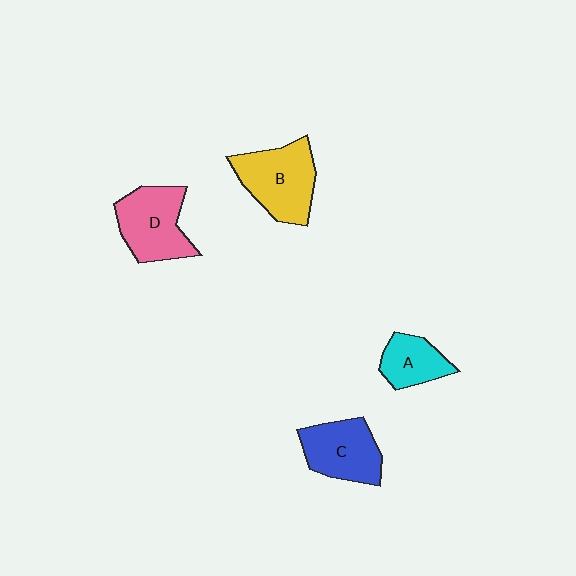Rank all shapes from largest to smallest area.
From largest to smallest: B (yellow), D (pink), C (blue), A (cyan).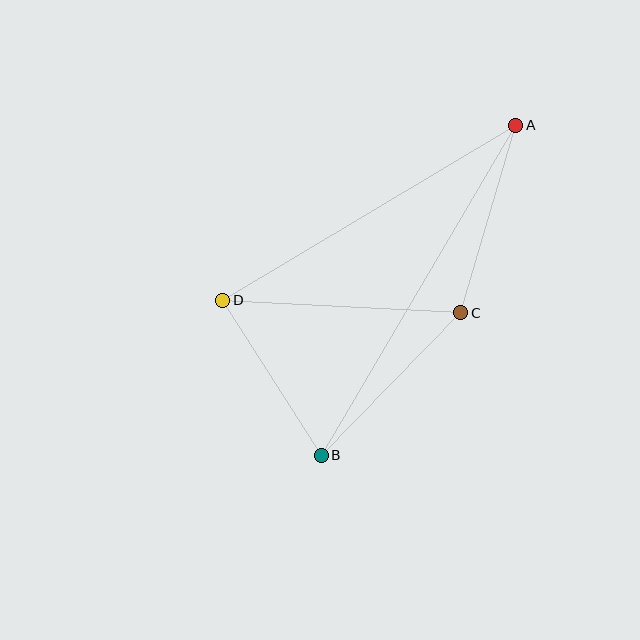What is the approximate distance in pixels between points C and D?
The distance between C and D is approximately 239 pixels.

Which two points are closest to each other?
Points B and D are closest to each other.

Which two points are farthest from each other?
Points A and B are farthest from each other.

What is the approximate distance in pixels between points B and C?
The distance between B and C is approximately 200 pixels.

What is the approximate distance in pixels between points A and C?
The distance between A and C is approximately 195 pixels.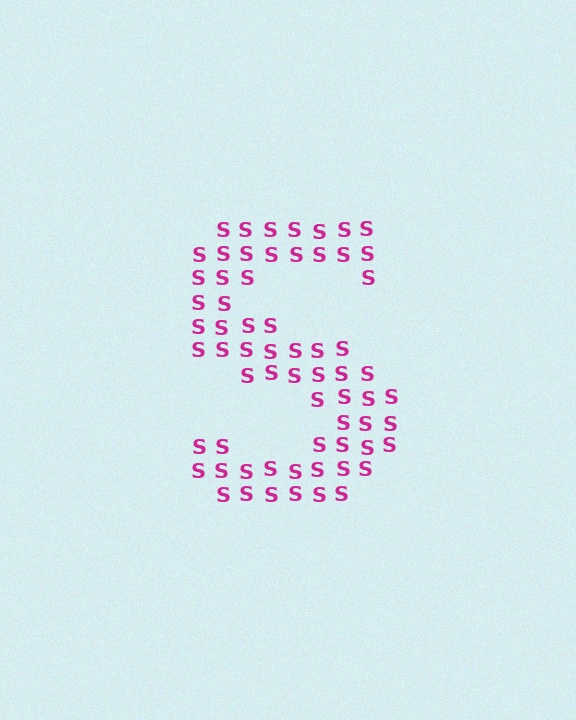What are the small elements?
The small elements are letter S's.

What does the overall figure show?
The overall figure shows the letter S.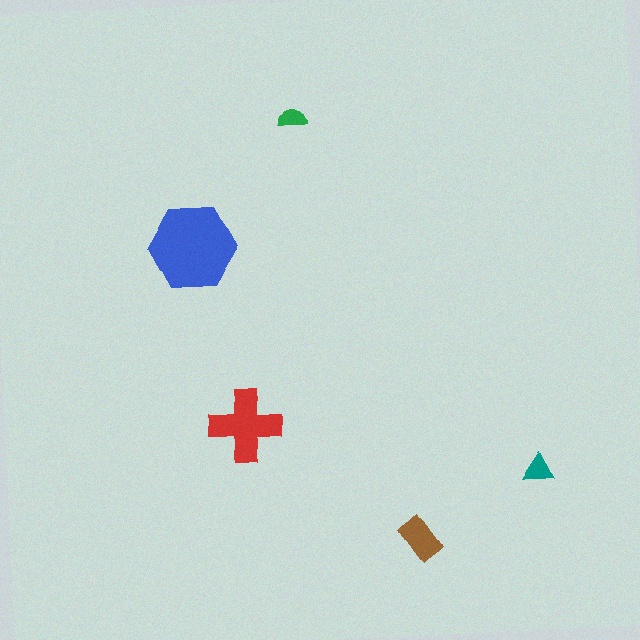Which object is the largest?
The blue hexagon.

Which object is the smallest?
The green semicircle.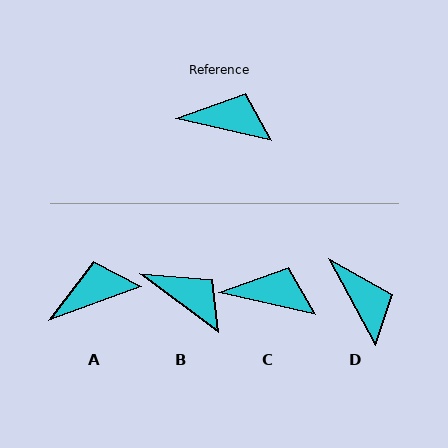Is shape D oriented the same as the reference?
No, it is off by about 48 degrees.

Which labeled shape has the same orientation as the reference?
C.